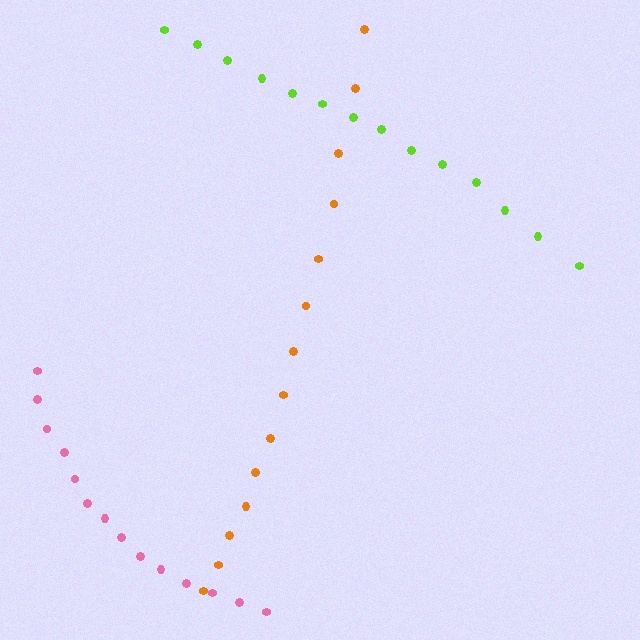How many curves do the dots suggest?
There are 3 distinct paths.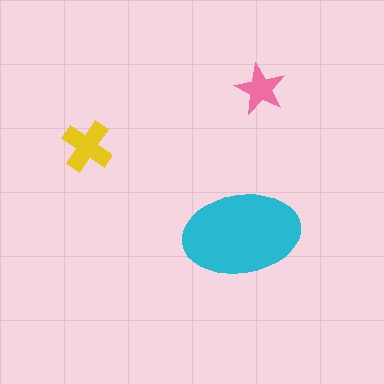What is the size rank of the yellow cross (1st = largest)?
2nd.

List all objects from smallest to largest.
The pink star, the yellow cross, the cyan ellipse.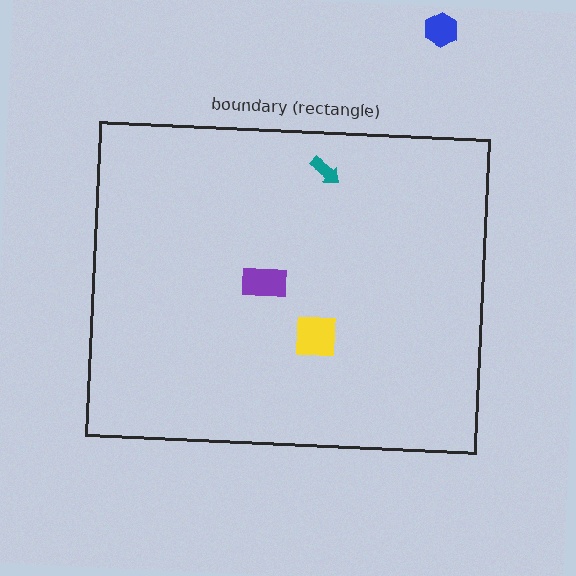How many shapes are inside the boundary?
3 inside, 1 outside.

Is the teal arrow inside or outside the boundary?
Inside.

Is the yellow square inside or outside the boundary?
Inside.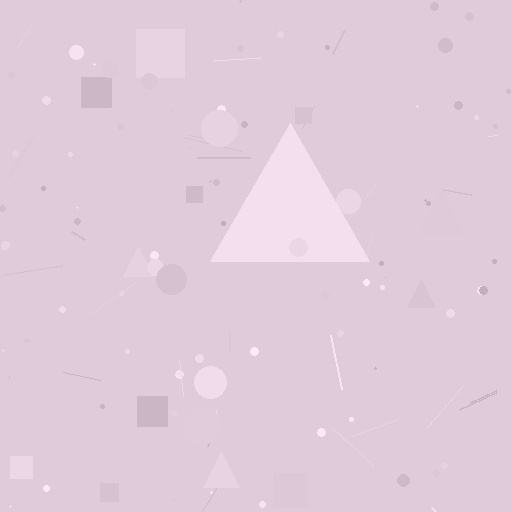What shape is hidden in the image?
A triangle is hidden in the image.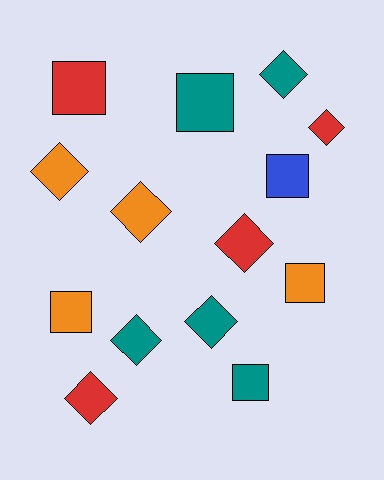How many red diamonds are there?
There are 3 red diamonds.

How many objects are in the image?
There are 14 objects.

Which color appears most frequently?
Teal, with 5 objects.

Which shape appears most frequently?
Diamond, with 8 objects.